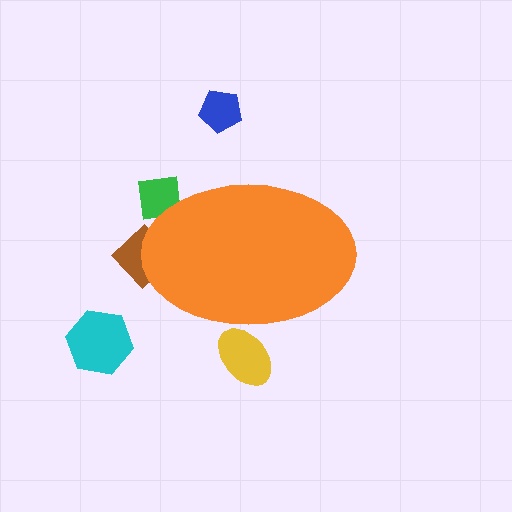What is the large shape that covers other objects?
An orange ellipse.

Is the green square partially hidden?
Yes, the green square is partially hidden behind the orange ellipse.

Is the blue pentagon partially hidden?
No, the blue pentagon is fully visible.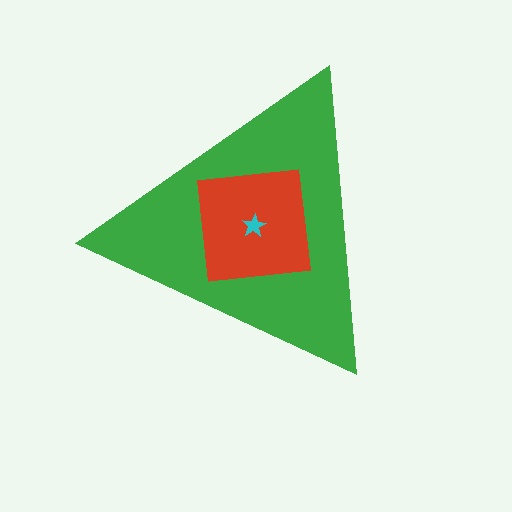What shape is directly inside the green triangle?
The red square.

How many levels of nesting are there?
3.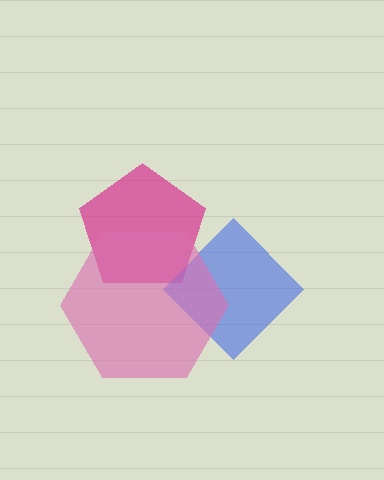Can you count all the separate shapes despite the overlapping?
Yes, there are 3 separate shapes.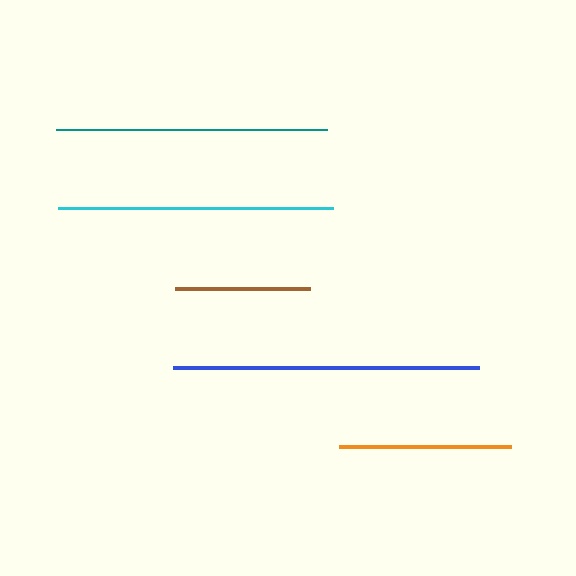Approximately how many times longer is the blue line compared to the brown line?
The blue line is approximately 2.3 times the length of the brown line.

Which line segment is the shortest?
The brown line is the shortest at approximately 135 pixels.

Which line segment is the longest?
The blue line is the longest at approximately 305 pixels.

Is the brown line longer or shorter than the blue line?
The blue line is longer than the brown line.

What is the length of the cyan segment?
The cyan segment is approximately 274 pixels long.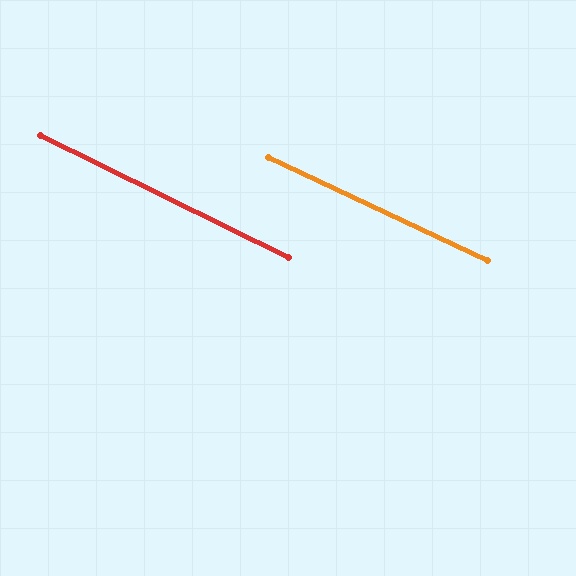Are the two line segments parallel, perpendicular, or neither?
Parallel — their directions differ by only 1.0°.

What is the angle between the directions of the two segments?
Approximately 1 degree.